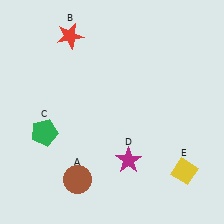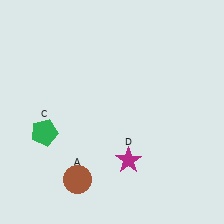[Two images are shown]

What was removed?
The red star (B), the yellow diamond (E) were removed in Image 2.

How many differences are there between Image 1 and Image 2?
There are 2 differences between the two images.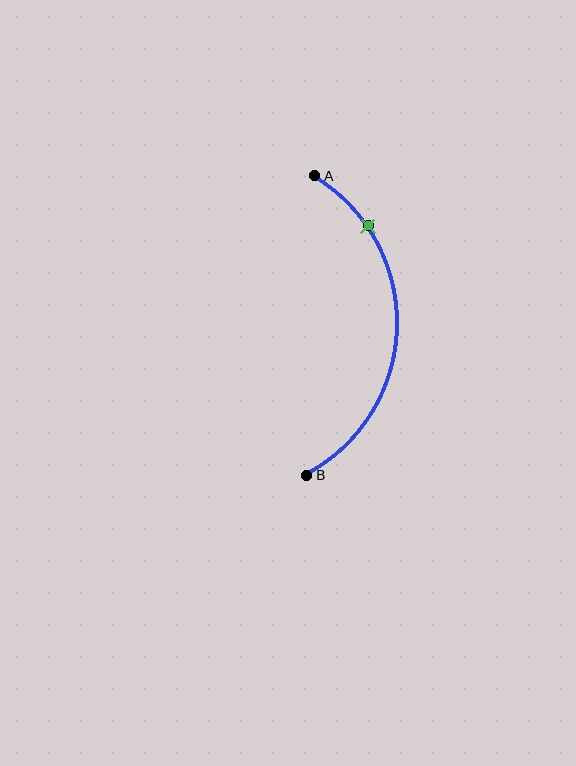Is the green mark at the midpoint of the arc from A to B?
No. The green mark lies on the arc but is closer to endpoint A. The arc midpoint would be at the point on the curve equidistant along the arc from both A and B.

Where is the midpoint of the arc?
The arc midpoint is the point on the curve farthest from the straight line joining A and B. It sits to the right of that line.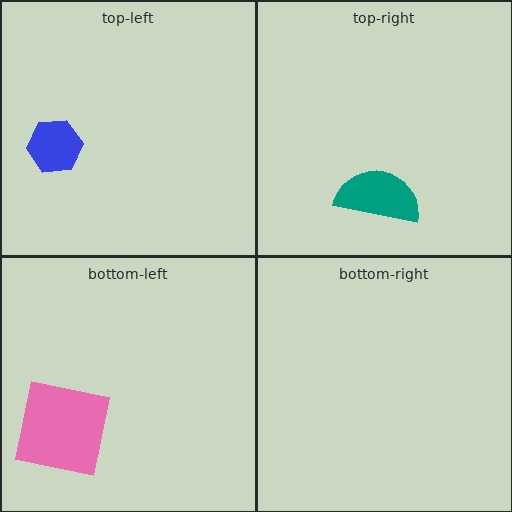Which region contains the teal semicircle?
The top-right region.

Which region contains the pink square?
The bottom-left region.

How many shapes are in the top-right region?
1.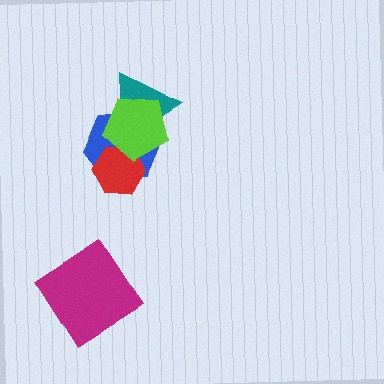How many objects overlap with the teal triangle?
2 objects overlap with the teal triangle.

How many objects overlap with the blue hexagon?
3 objects overlap with the blue hexagon.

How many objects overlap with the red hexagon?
2 objects overlap with the red hexagon.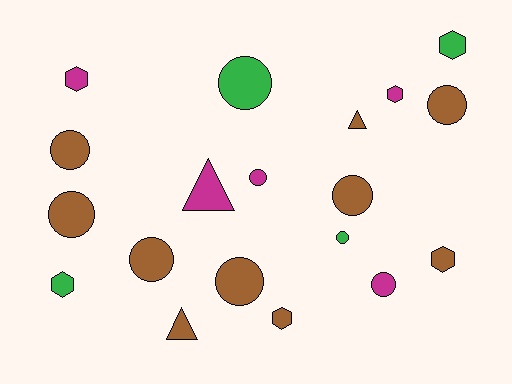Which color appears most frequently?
Brown, with 10 objects.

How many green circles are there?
There are 2 green circles.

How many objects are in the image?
There are 19 objects.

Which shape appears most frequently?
Circle, with 10 objects.